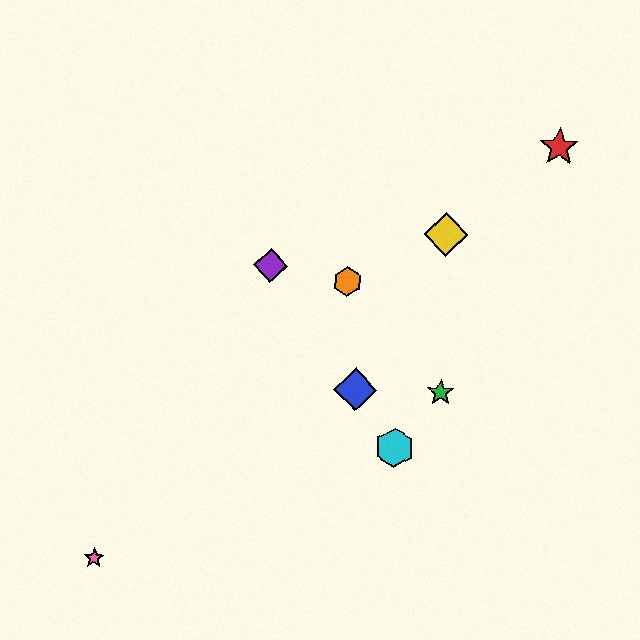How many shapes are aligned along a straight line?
3 shapes (the blue diamond, the purple diamond, the cyan hexagon) are aligned along a straight line.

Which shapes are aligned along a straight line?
The blue diamond, the purple diamond, the cyan hexagon are aligned along a straight line.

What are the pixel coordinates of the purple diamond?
The purple diamond is at (271, 265).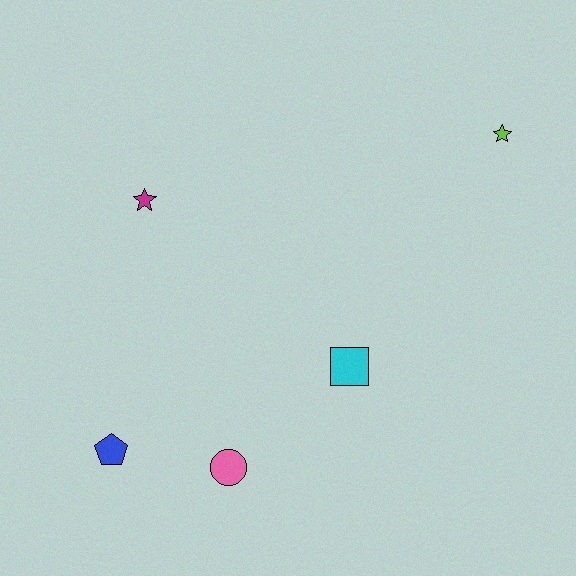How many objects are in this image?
There are 5 objects.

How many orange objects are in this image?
There are no orange objects.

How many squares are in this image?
There is 1 square.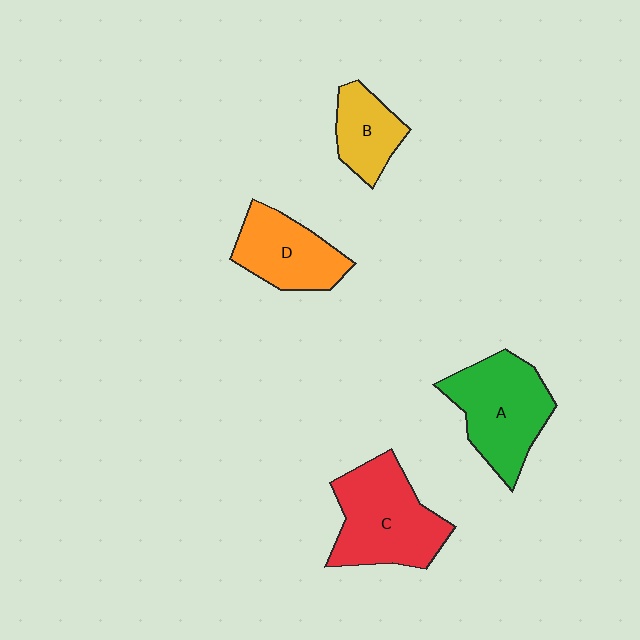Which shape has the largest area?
Shape C (red).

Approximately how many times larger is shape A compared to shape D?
Approximately 1.3 times.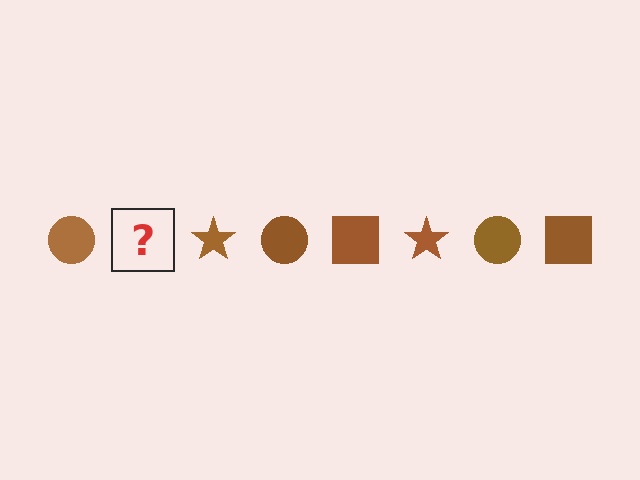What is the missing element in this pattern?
The missing element is a brown square.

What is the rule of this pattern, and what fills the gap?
The rule is that the pattern cycles through circle, square, star shapes in brown. The gap should be filled with a brown square.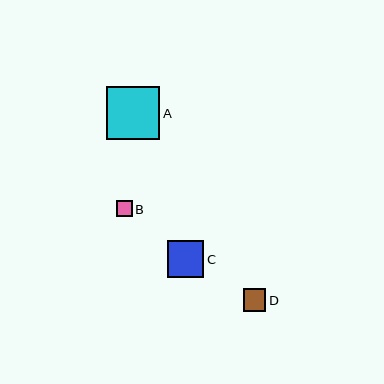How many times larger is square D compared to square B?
Square D is approximately 1.4 times the size of square B.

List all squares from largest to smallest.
From largest to smallest: A, C, D, B.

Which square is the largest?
Square A is the largest with a size of approximately 53 pixels.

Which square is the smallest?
Square B is the smallest with a size of approximately 16 pixels.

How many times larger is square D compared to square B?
Square D is approximately 1.4 times the size of square B.